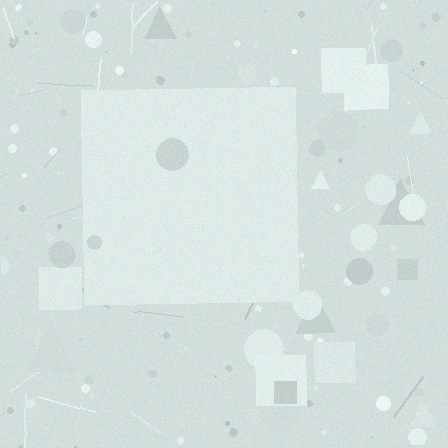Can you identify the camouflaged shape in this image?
The camouflaged shape is a square.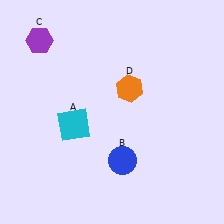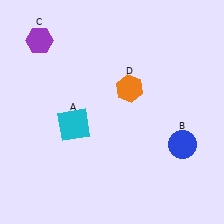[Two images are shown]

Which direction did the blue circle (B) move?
The blue circle (B) moved right.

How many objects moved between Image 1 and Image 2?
1 object moved between the two images.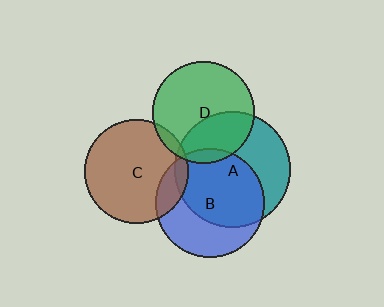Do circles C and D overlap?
Yes.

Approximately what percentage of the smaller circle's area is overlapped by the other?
Approximately 5%.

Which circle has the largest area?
Circle A (teal).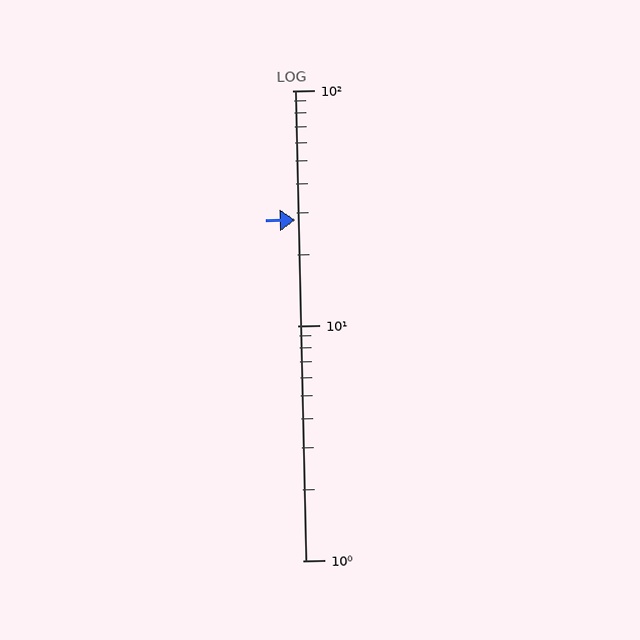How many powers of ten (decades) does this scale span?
The scale spans 2 decades, from 1 to 100.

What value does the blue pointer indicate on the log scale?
The pointer indicates approximately 28.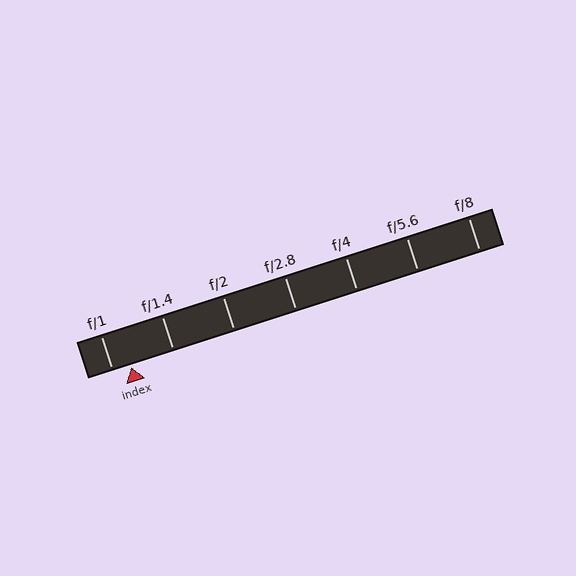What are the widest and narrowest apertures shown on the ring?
The widest aperture shown is f/1 and the narrowest is f/8.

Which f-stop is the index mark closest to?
The index mark is closest to f/1.